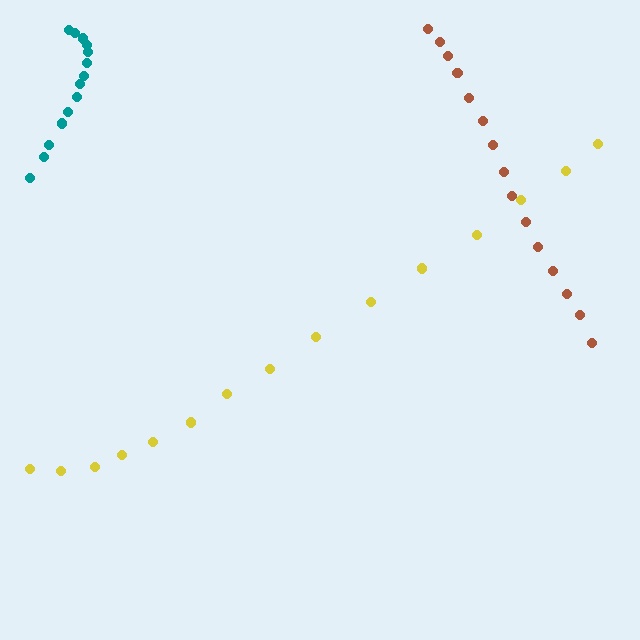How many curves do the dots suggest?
There are 3 distinct paths.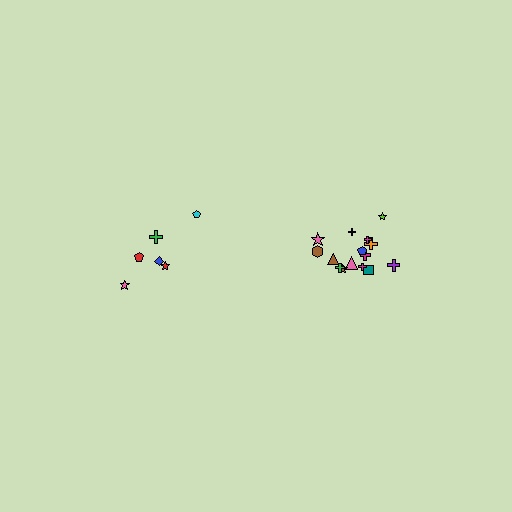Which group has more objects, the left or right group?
The right group.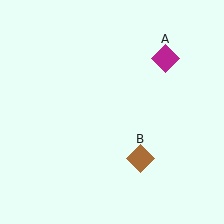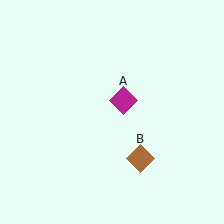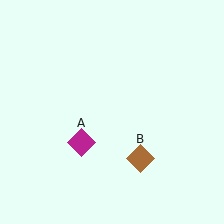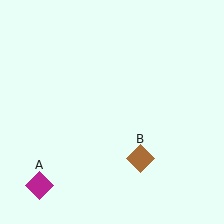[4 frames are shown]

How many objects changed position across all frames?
1 object changed position: magenta diamond (object A).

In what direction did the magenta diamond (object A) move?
The magenta diamond (object A) moved down and to the left.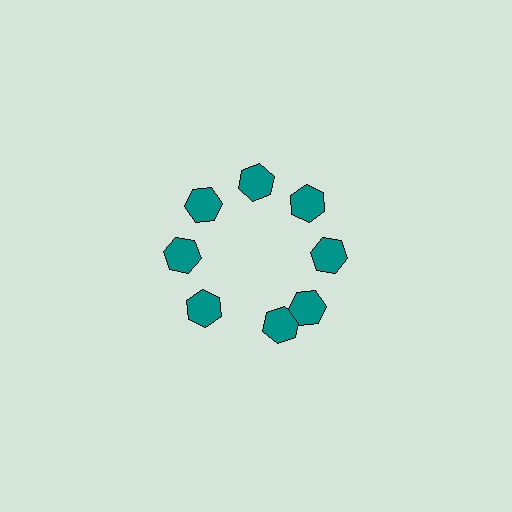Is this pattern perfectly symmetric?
No. The 8 teal hexagons are arranged in a ring, but one element near the 6 o'clock position is rotated out of alignment along the ring, breaking the 8-fold rotational symmetry.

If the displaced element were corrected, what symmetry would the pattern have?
It would have 8-fold rotational symmetry — the pattern would map onto itself every 45 degrees.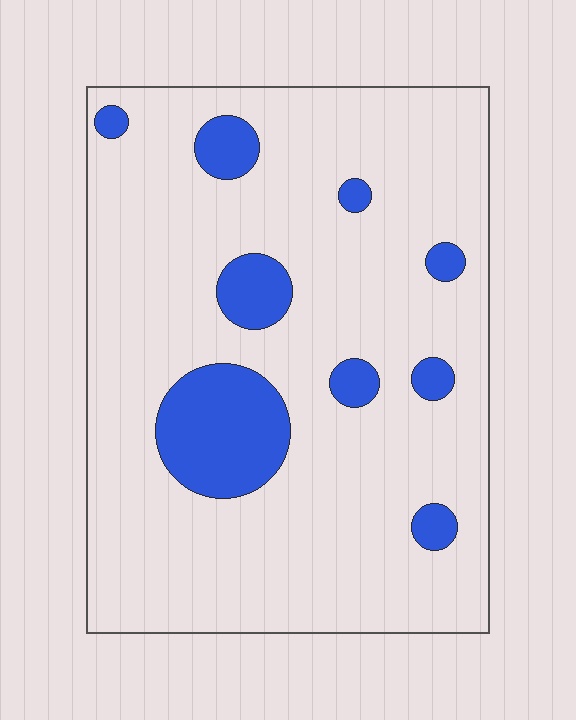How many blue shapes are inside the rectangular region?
9.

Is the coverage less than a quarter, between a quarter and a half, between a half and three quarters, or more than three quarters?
Less than a quarter.